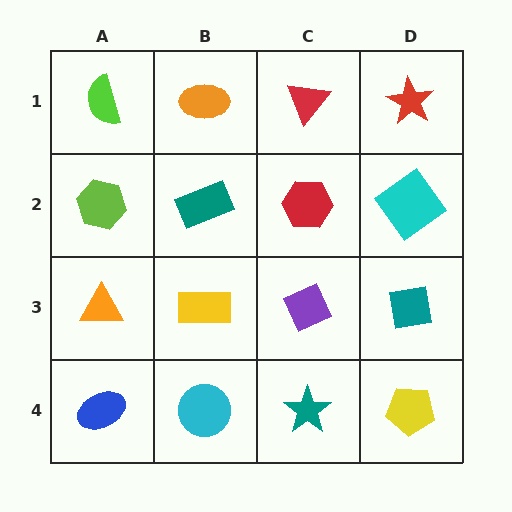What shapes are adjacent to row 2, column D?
A red star (row 1, column D), a teal square (row 3, column D), a red hexagon (row 2, column C).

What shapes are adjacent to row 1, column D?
A cyan diamond (row 2, column D), a red triangle (row 1, column C).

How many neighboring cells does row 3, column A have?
3.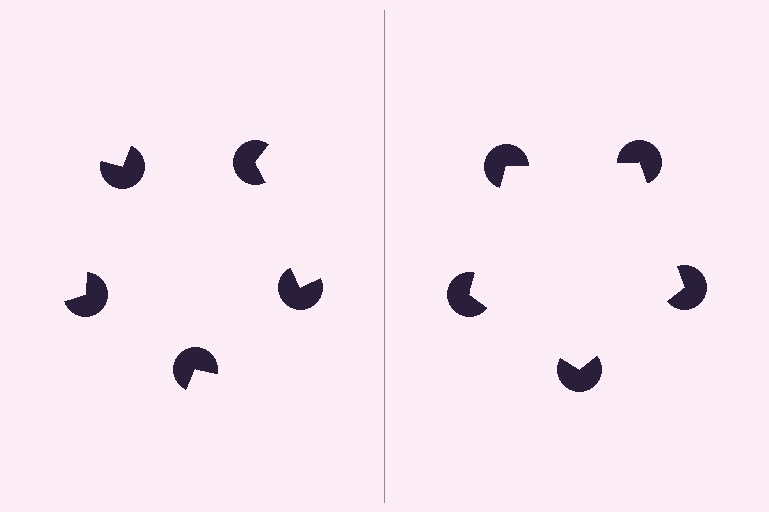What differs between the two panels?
The pac-man discs are positioned identically on both sides; only the wedge orientations differ. On the right they align to a pentagon; on the left they are misaligned.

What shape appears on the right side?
An illusory pentagon.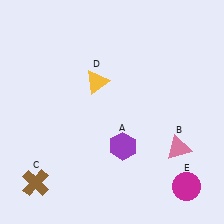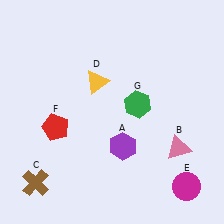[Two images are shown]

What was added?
A red pentagon (F), a green hexagon (G) were added in Image 2.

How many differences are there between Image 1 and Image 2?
There are 2 differences between the two images.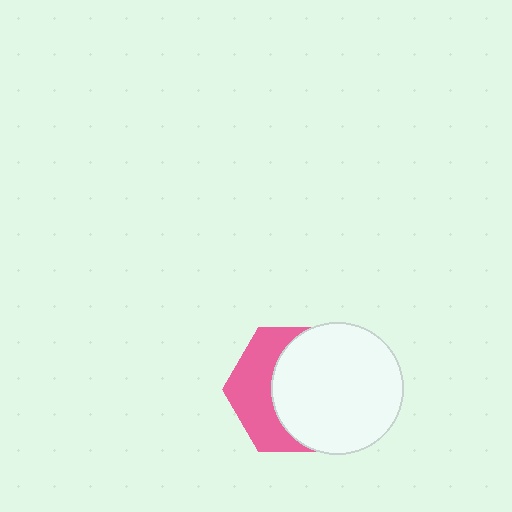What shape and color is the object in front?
The object in front is a white circle.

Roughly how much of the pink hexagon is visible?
A small part of it is visible (roughly 40%).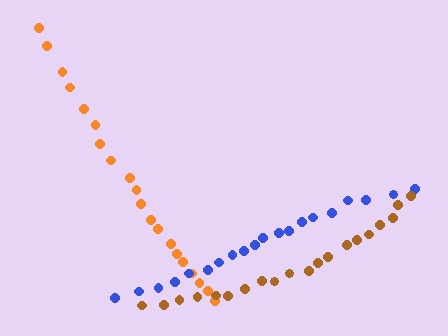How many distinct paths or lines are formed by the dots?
There are 3 distinct paths.